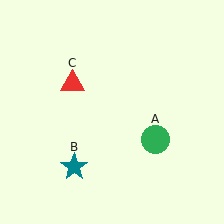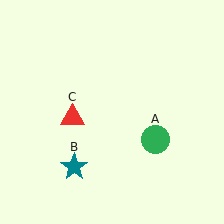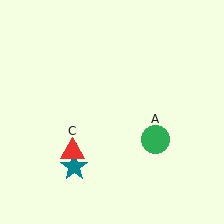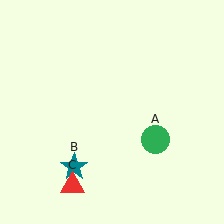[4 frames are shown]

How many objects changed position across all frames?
1 object changed position: red triangle (object C).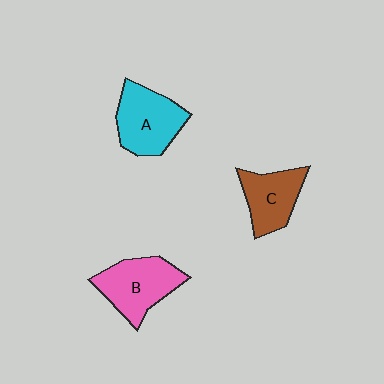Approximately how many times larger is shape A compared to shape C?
Approximately 1.3 times.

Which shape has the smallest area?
Shape C (brown).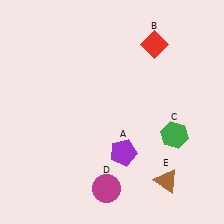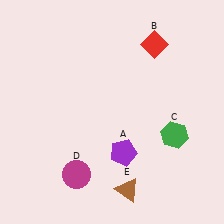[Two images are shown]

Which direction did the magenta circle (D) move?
The magenta circle (D) moved left.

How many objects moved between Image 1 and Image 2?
2 objects moved between the two images.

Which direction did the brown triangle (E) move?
The brown triangle (E) moved left.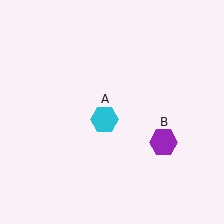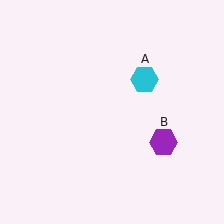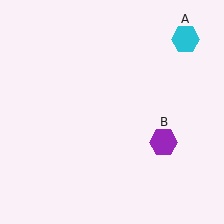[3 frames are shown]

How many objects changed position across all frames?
1 object changed position: cyan hexagon (object A).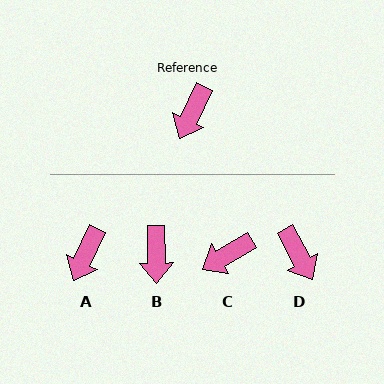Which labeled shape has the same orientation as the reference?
A.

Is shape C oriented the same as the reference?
No, it is off by about 34 degrees.